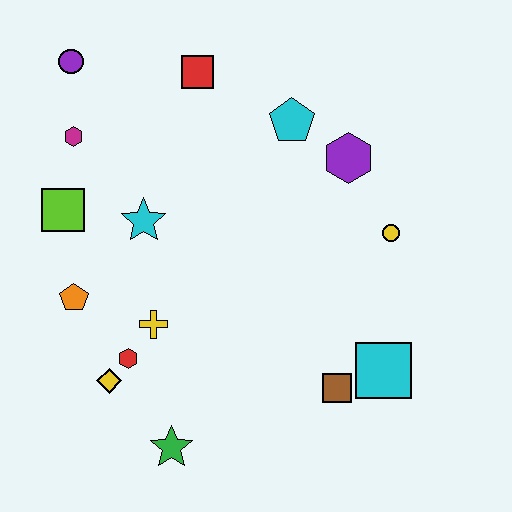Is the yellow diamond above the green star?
Yes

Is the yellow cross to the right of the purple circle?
Yes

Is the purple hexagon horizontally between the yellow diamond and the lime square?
No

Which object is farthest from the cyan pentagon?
The green star is farthest from the cyan pentagon.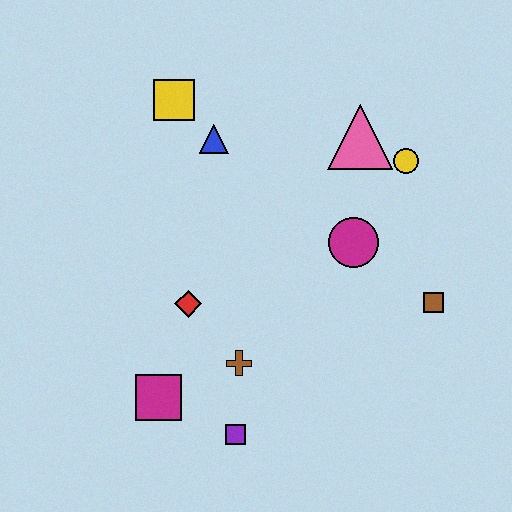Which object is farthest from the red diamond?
The yellow circle is farthest from the red diamond.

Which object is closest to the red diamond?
The brown cross is closest to the red diamond.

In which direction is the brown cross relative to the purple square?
The brown cross is above the purple square.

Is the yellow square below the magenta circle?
No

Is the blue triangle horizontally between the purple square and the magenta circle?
No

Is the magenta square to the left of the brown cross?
Yes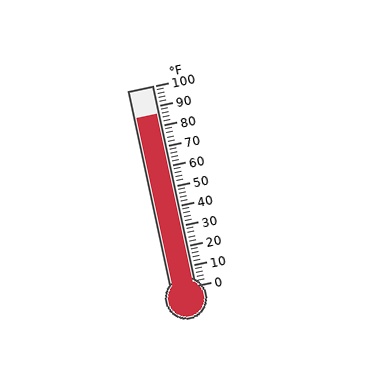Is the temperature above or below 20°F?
The temperature is above 20°F.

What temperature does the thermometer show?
The thermometer shows approximately 86°F.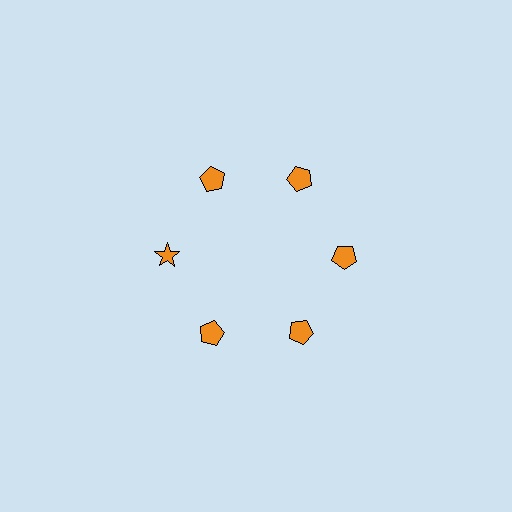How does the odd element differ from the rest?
It has a different shape: star instead of pentagon.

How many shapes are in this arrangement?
There are 6 shapes arranged in a ring pattern.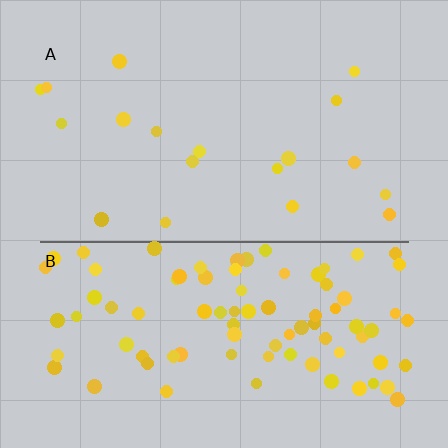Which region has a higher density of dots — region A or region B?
B (the bottom).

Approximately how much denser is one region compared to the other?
Approximately 4.6× — region B over region A.